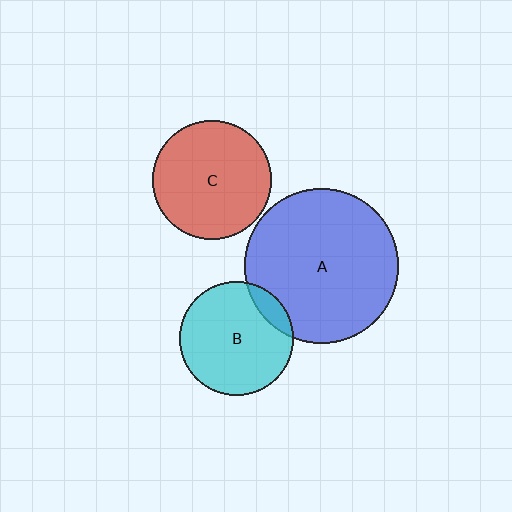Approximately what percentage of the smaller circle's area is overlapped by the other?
Approximately 10%.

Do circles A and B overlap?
Yes.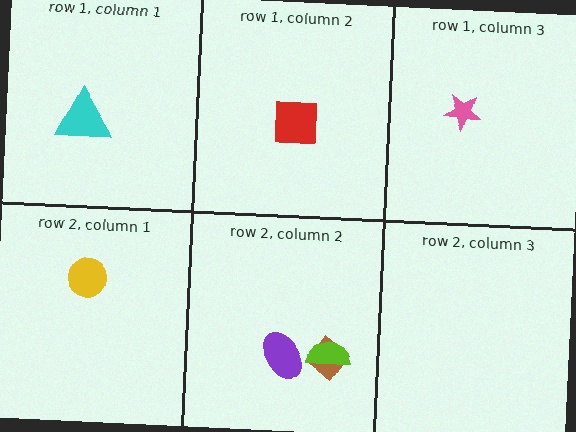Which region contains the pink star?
The row 1, column 3 region.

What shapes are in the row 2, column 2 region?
The brown diamond, the lime semicircle, the purple ellipse.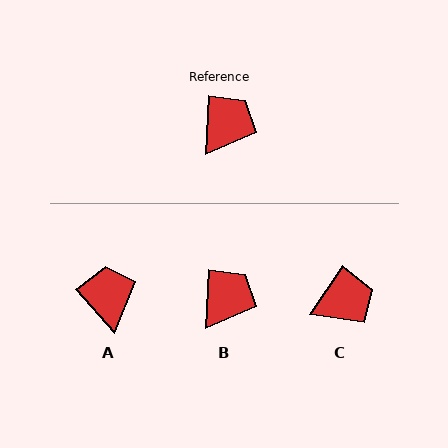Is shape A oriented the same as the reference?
No, it is off by about 44 degrees.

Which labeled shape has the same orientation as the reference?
B.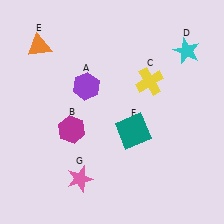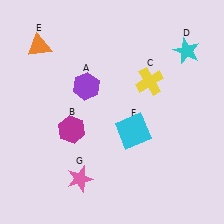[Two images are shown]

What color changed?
The square (F) changed from teal in Image 1 to cyan in Image 2.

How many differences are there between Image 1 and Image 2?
There is 1 difference between the two images.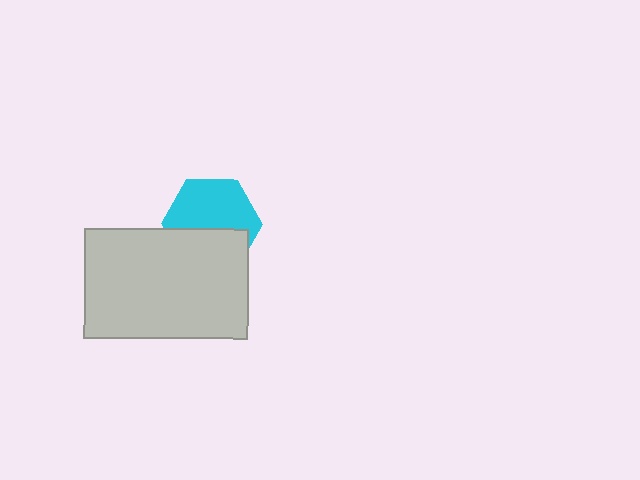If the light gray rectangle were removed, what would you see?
You would see the complete cyan hexagon.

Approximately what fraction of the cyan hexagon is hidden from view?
Roughly 41% of the cyan hexagon is hidden behind the light gray rectangle.